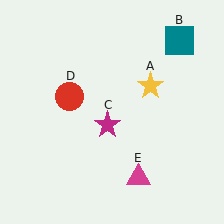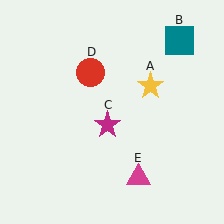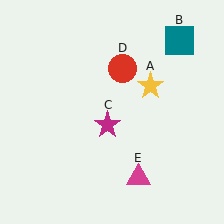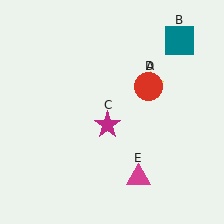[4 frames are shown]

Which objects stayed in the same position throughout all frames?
Yellow star (object A) and teal square (object B) and magenta star (object C) and magenta triangle (object E) remained stationary.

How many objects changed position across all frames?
1 object changed position: red circle (object D).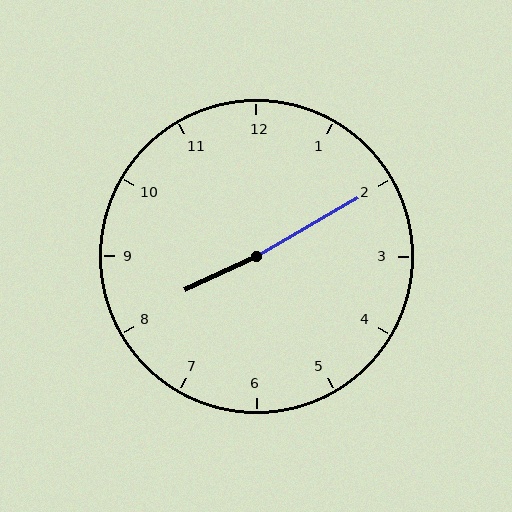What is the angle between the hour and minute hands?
Approximately 175 degrees.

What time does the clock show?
8:10.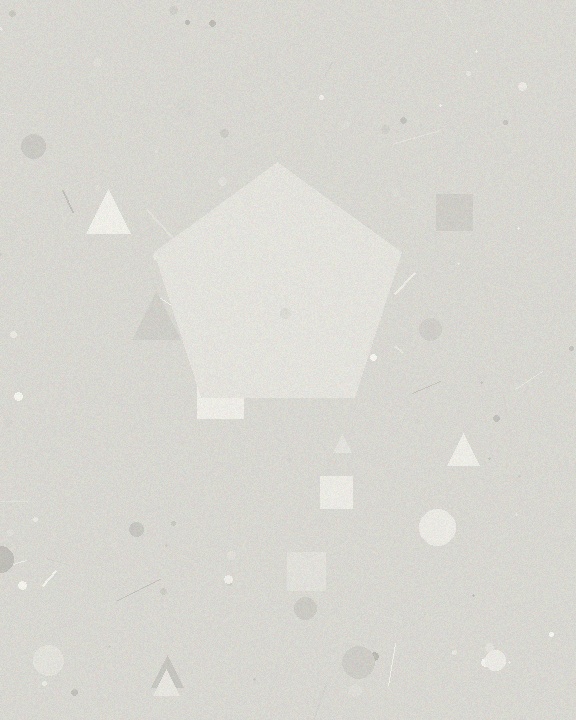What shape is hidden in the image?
A pentagon is hidden in the image.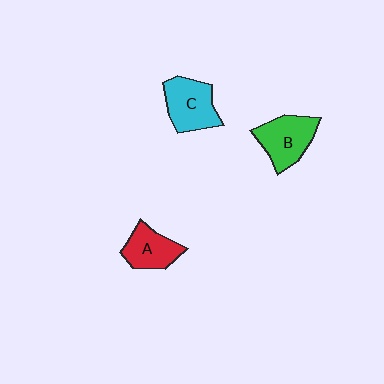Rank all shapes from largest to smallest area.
From largest to smallest: C (cyan), B (green), A (red).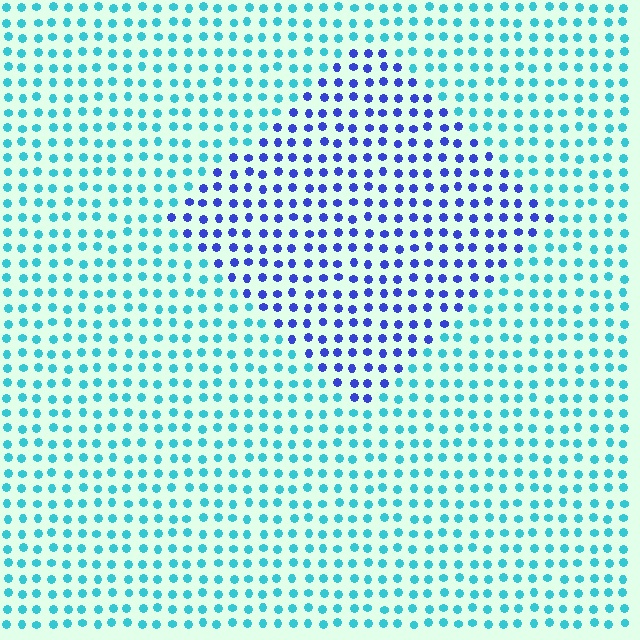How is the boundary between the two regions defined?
The boundary is defined purely by a slight shift in hue (about 51 degrees). Spacing, size, and orientation are identical on both sides.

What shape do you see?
I see a diamond.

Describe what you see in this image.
The image is filled with small cyan elements in a uniform arrangement. A diamond-shaped region is visible where the elements are tinted to a slightly different hue, forming a subtle color boundary.